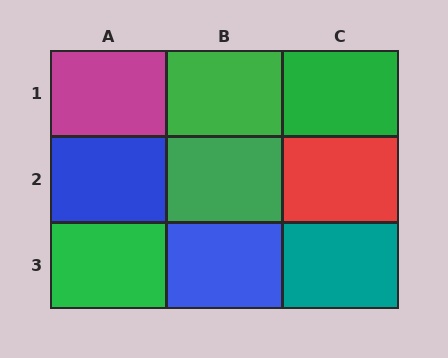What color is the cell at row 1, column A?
Magenta.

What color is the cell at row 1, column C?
Green.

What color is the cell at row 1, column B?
Green.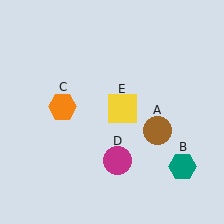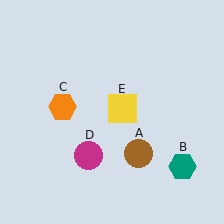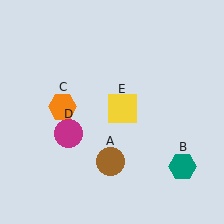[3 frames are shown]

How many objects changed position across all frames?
2 objects changed position: brown circle (object A), magenta circle (object D).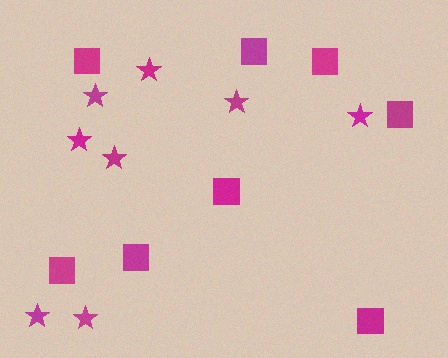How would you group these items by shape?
There are 2 groups: one group of stars (8) and one group of squares (8).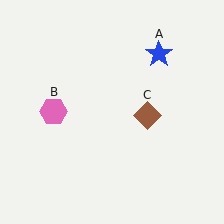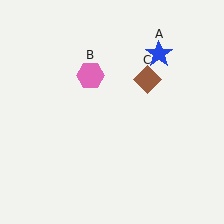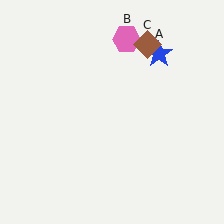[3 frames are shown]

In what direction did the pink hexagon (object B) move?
The pink hexagon (object B) moved up and to the right.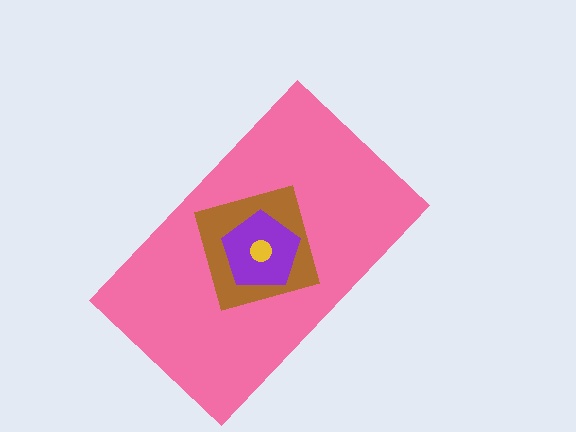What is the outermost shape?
The pink rectangle.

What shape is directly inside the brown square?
The purple pentagon.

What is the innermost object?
The yellow circle.